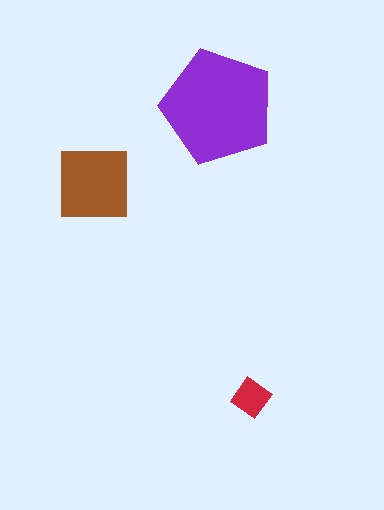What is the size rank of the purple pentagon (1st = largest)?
1st.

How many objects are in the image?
There are 3 objects in the image.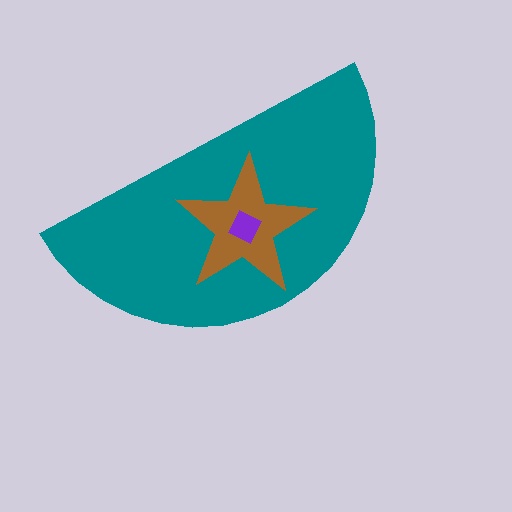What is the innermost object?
The purple square.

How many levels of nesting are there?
3.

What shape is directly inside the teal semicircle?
The brown star.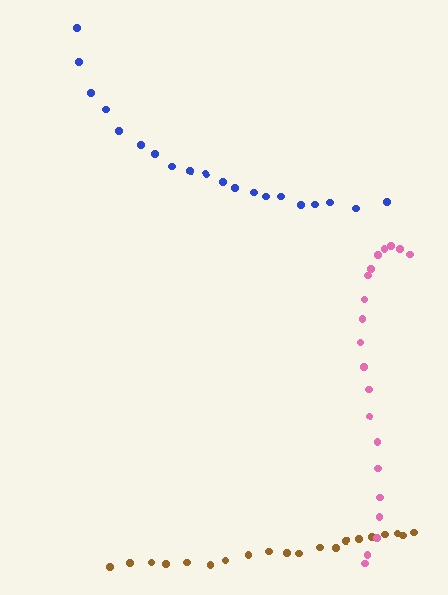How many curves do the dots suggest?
There are 3 distinct paths.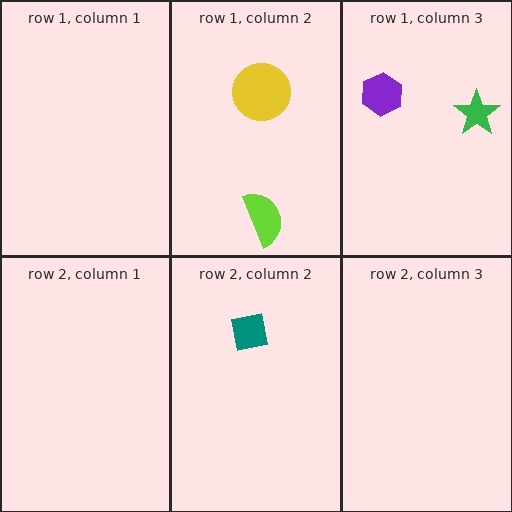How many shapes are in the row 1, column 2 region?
2.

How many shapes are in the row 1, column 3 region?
2.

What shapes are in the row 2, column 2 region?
The teal square.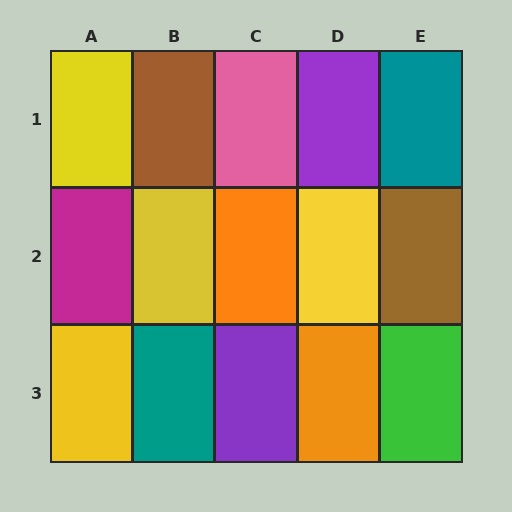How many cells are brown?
2 cells are brown.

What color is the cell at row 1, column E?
Teal.